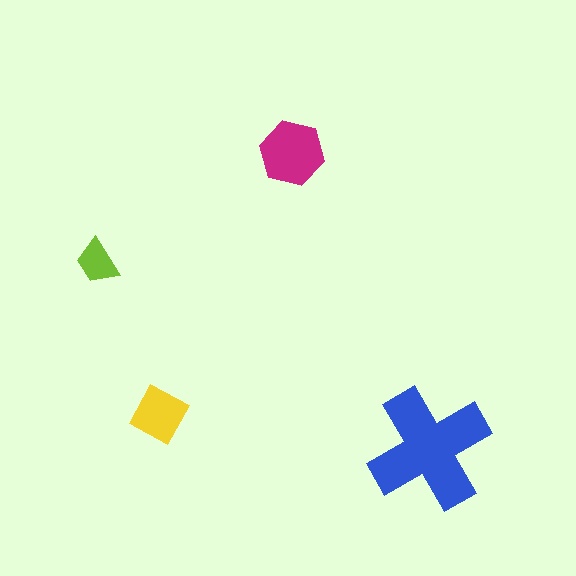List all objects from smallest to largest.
The lime trapezoid, the yellow square, the magenta hexagon, the blue cross.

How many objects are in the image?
There are 4 objects in the image.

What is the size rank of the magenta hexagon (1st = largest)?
2nd.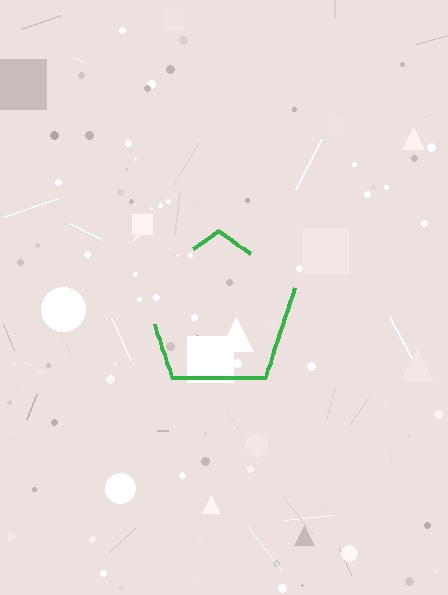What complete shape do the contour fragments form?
The contour fragments form a pentagon.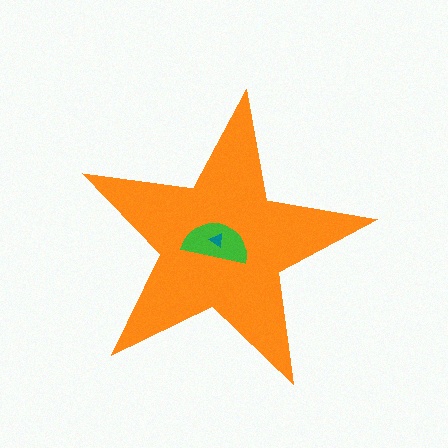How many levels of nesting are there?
3.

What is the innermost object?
The teal triangle.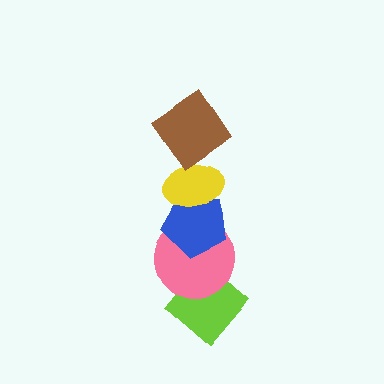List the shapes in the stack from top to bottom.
From top to bottom: the brown diamond, the yellow ellipse, the blue pentagon, the pink circle, the lime diamond.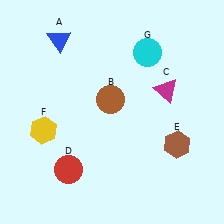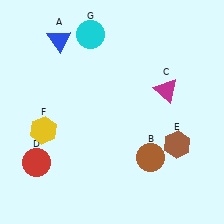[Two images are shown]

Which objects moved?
The objects that moved are: the brown circle (B), the red circle (D), the cyan circle (G).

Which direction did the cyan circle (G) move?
The cyan circle (G) moved left.